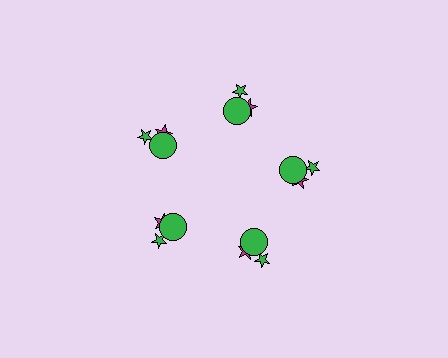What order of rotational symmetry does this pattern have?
This pattern has 5-fold rotational symmetry.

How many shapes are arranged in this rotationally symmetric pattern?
There are 15 shapes, arranged in 5 groups of 3.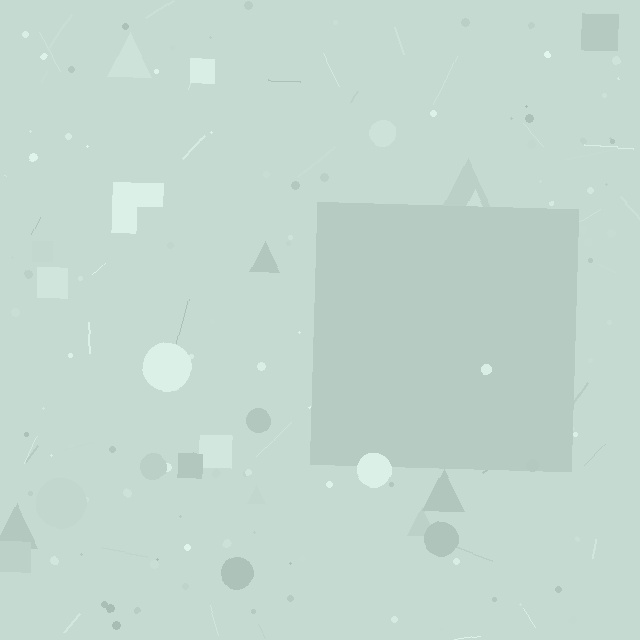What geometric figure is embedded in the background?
A square is embedded in the background.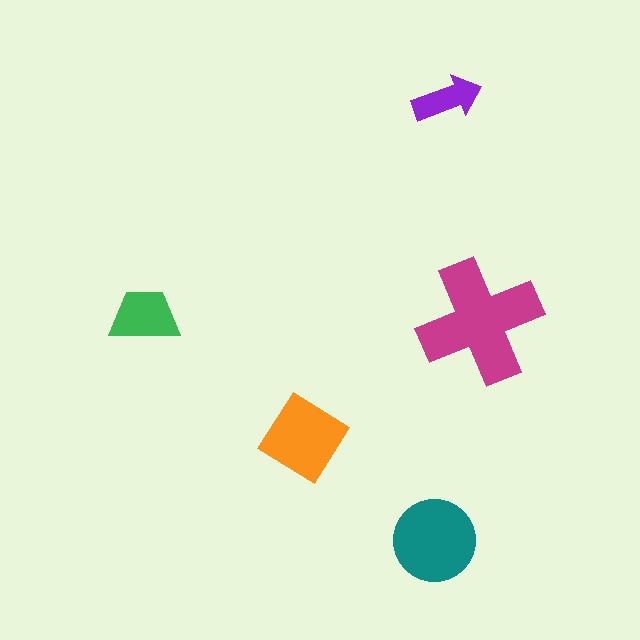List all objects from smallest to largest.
The purple arrow, the green trapezoid, the orange diamond, the teal circle, the magenta cross.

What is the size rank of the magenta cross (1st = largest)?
1st.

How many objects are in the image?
There are 5 objects in the image.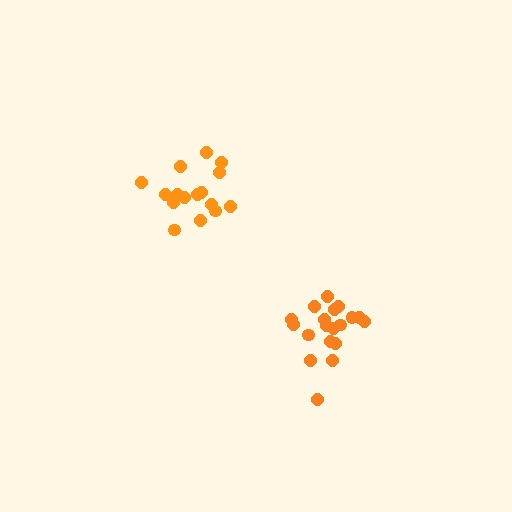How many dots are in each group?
Group 1: 19 dots, Group 2: 16 dots (35 total).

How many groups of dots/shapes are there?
There are 2 groups.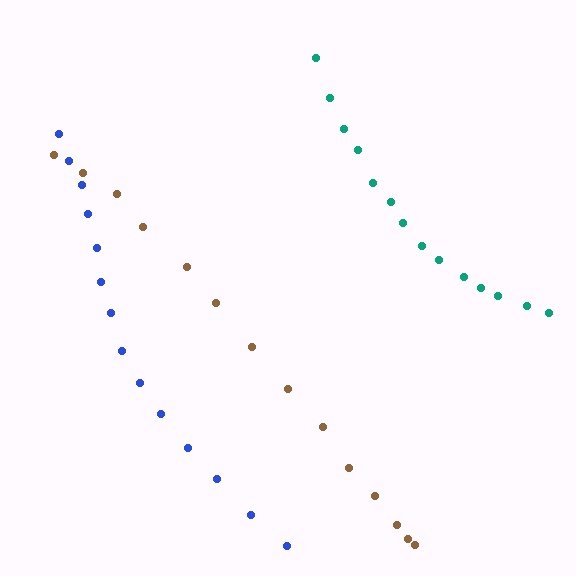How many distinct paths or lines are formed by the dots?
There are 3 distinct paths.